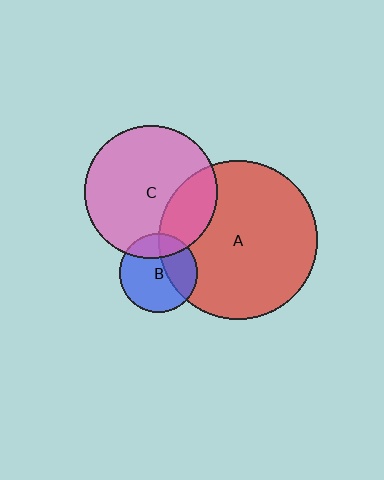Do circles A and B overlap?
Yes.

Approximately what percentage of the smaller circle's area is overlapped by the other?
Approximately 35%.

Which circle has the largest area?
Circle A (red).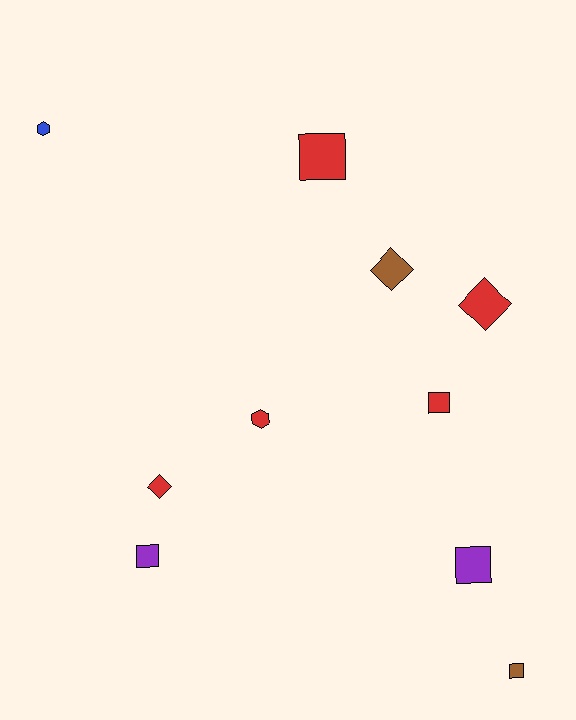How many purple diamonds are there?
There are no purple diamonds.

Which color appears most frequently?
Red, with 5 objects.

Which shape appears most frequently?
Square, with 5 objects.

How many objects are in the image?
There are 10 objects.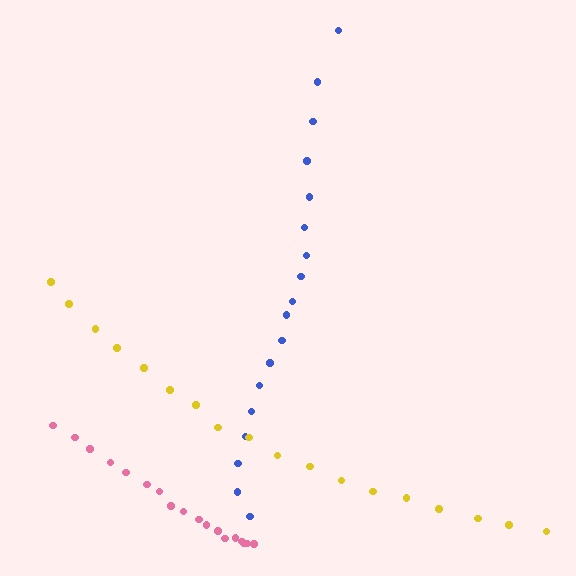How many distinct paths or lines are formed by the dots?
There are 3 distinct paths.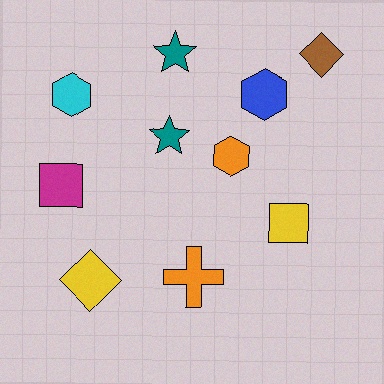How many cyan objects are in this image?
There is 1 cyan object.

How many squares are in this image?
There are 2 squares.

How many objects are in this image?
There are 10 objects.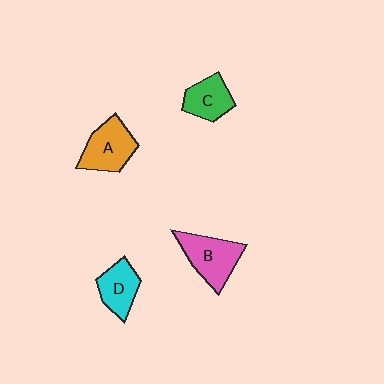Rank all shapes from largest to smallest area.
From largest to smallest: B (pink), A (orange), D (cyan), C (green).